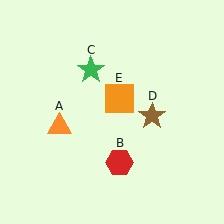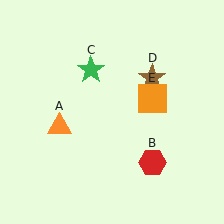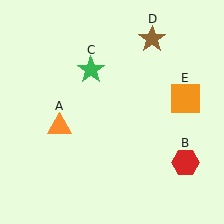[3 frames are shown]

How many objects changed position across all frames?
3 objects changed position: red hexagon (object B), brown star (object D), orange square (object E).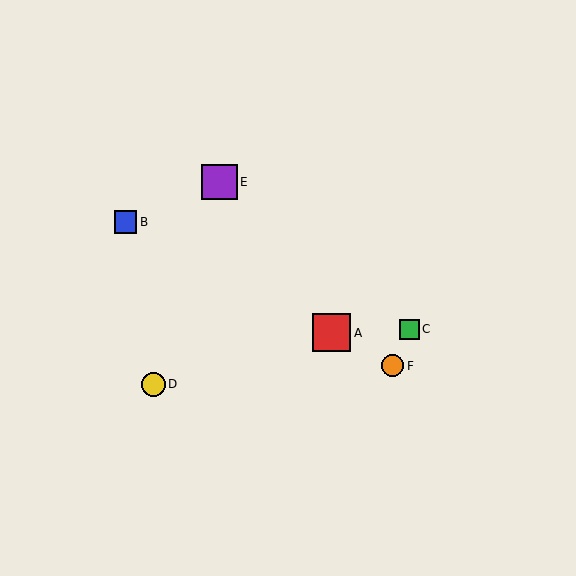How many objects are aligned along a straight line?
3 objects (A, B, F) are aligned along a straight line.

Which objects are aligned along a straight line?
Objects A, B, F are aligned along a straight line.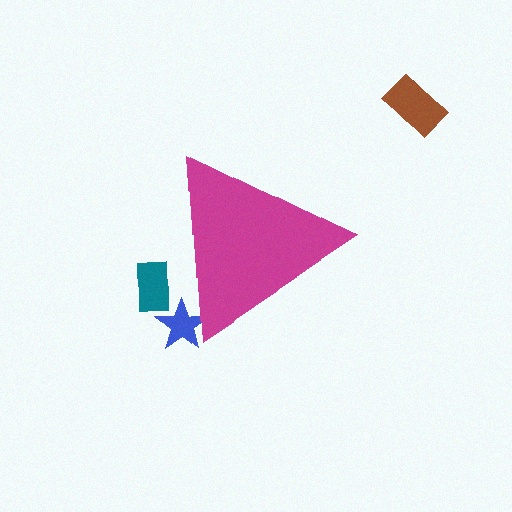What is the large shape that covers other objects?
A magenta triangle.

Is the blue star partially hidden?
Yes, the blue star is partially hidden behind the magenta triangle.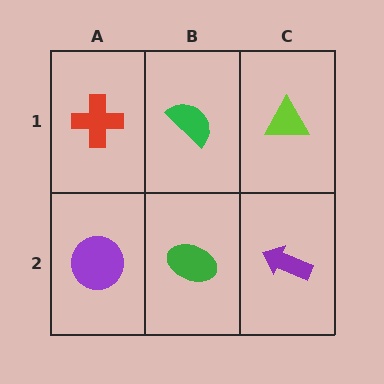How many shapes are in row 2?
3 shapes.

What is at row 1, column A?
A red cross.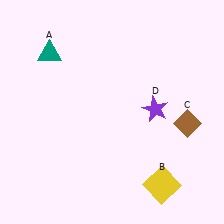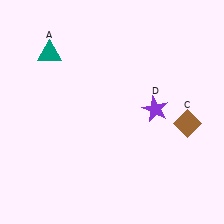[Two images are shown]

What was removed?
The yellow square (B) was removed in Image 2.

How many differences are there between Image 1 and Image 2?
There is 1 difference between the two images.